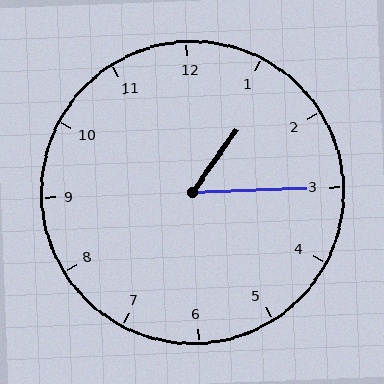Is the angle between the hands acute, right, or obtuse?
It is acute.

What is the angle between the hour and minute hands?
Approximately 52 degrees.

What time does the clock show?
1:15.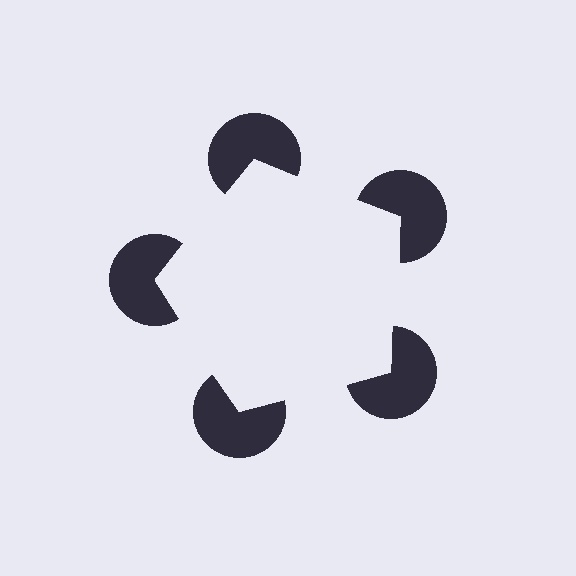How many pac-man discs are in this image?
There are 5 — one at each vertex of the illusory pentagon.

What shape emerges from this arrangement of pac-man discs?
An illusory pentagon — its edges are inferred from the aligned wedge cuts in the pac-man discs, not physically drawn.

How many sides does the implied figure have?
5 sides.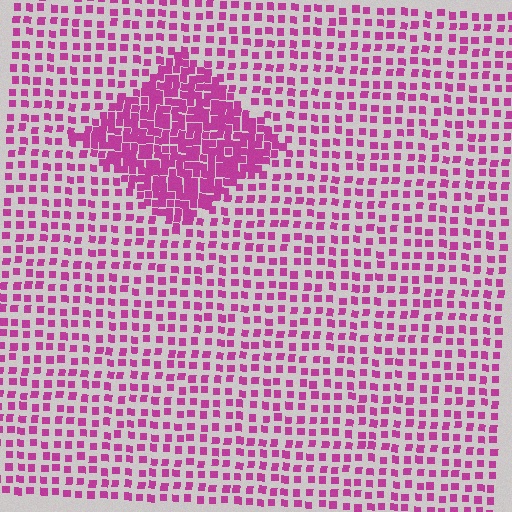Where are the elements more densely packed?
The elements are more densely packed inside the diamond boundary.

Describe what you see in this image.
The image contains small magenta elements arranged at two different densities. A diamond-shaped region is visible where the elements are more densely packed than the surrounding area.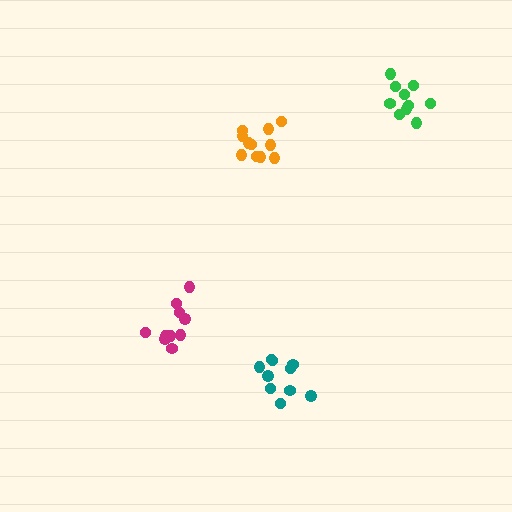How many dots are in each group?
Group 1: 10 dots, Group 2: 11 dots, Group 3: 10 dots, Group 4: 10 dots (41 total).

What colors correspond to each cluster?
The clusters are colored: magenta, orange, teal, green.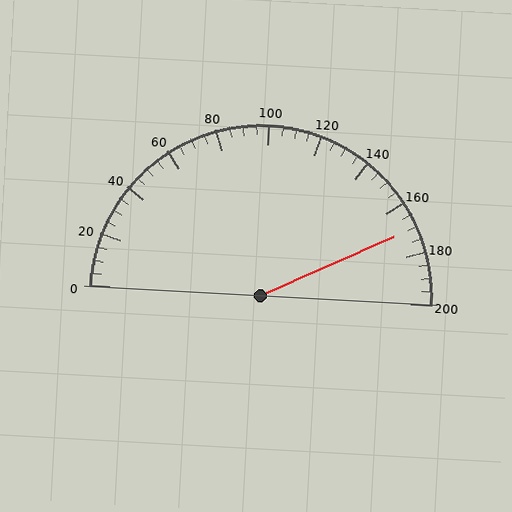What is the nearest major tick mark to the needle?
The nearest major tick mark is 160.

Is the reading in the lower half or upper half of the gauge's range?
The reading is in the upper half of the range (0 to 200).